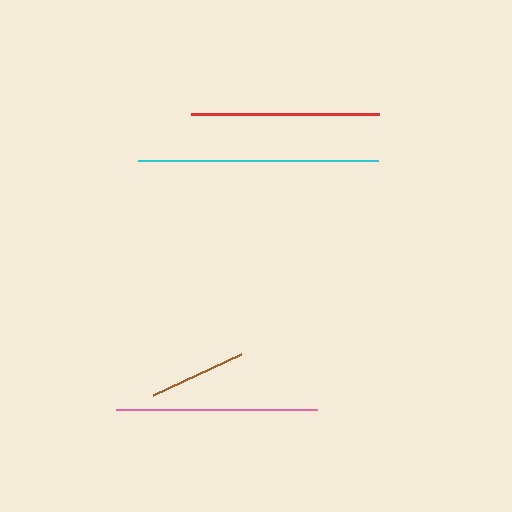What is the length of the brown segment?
The brown segment is approximately 97 pixels long.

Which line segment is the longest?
The cyan line is the longest at approximately 240 pixels.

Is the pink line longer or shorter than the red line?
The pink line is longer than the red line.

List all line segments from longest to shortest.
From longest to shortest: cyan, pink, red, brown.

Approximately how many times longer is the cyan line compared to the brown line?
The cyan line is approximately 2.5 times the length of the brown line.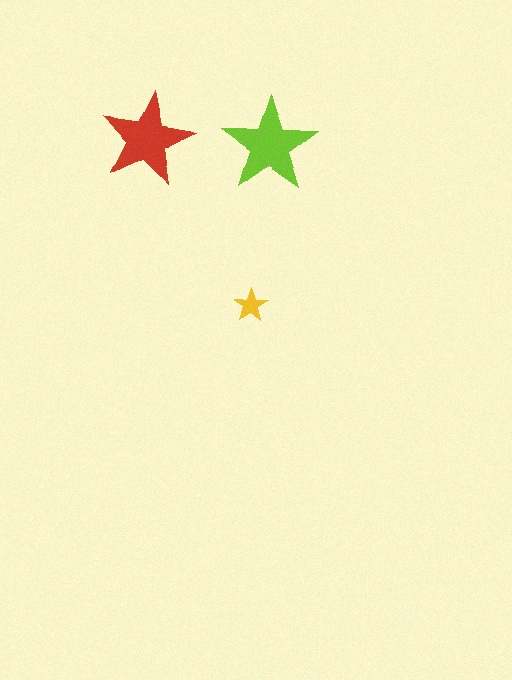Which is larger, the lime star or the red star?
The lime one.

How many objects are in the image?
There are 3 objects in the image.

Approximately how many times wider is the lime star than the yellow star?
About 3 times wider.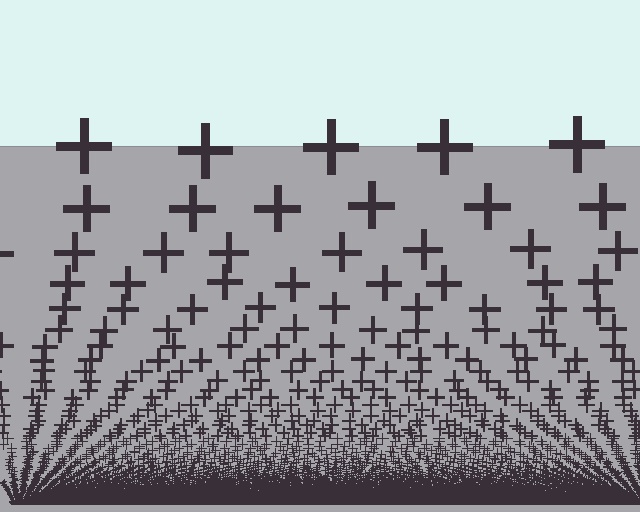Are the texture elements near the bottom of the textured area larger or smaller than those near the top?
Smaller. The gradient is inverted — elements near the bottom are smaller and denser.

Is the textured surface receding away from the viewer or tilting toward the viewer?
The surface appears to tilt toward the viewer. Texture elements get larger and sparser toward the top.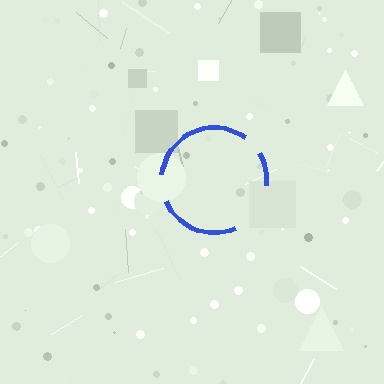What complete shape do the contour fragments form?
The contour fragments form a circle.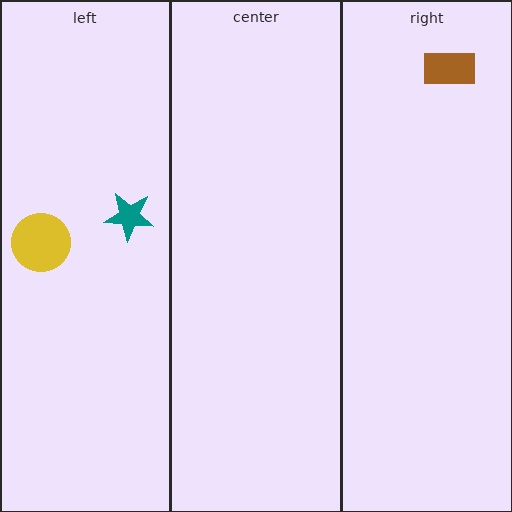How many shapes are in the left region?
2.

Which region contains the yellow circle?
The left region.